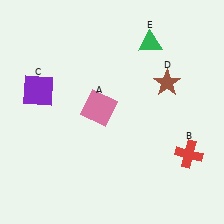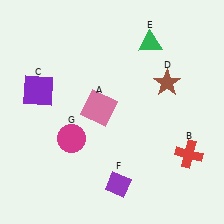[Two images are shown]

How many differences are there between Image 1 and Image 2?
There are 2 differences between the two images.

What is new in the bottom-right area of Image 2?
A purple diamond (F) was added in the bottom-right area of Image 2.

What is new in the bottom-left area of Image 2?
A magenta circle (G) was added in the bottom-left area of Image 2.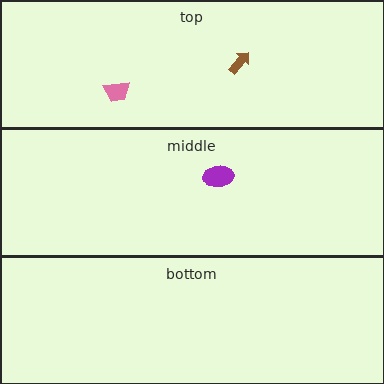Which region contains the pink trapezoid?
The top region.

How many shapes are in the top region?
2.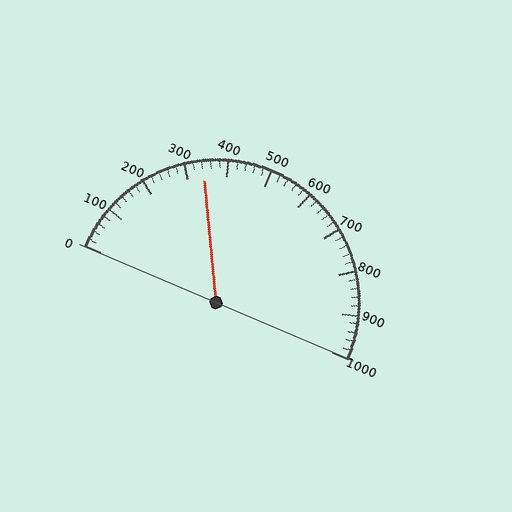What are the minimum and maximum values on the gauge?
The gauge ranges from 0 to 1000.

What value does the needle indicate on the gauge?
The needle indicates approximately 340.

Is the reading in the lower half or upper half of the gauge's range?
The reading is in the lower half of the range (0 to 1000).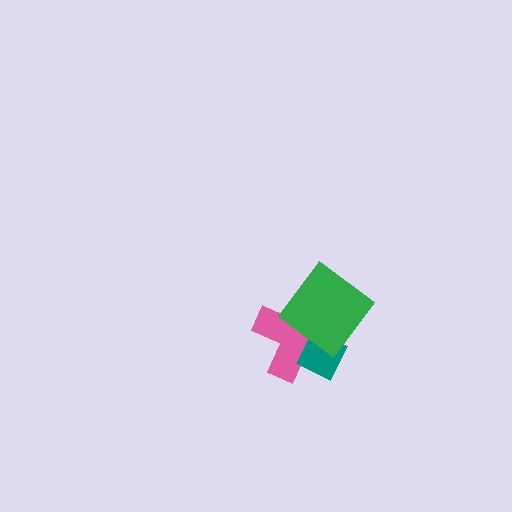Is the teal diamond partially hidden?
Yes, it is partially covered by another shape.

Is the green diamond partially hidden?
No, no other shape covers it.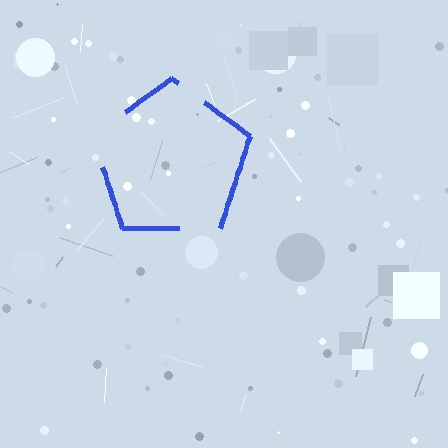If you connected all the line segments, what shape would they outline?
They would outline a pentagon.